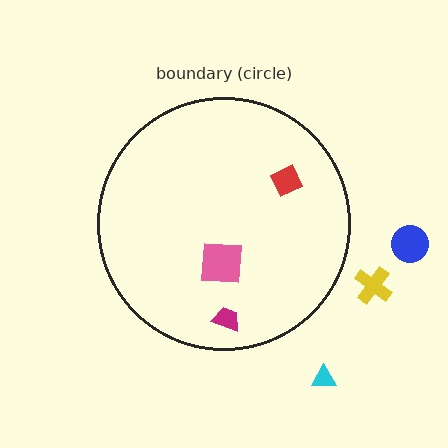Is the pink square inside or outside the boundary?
Inside.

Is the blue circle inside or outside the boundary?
Outside.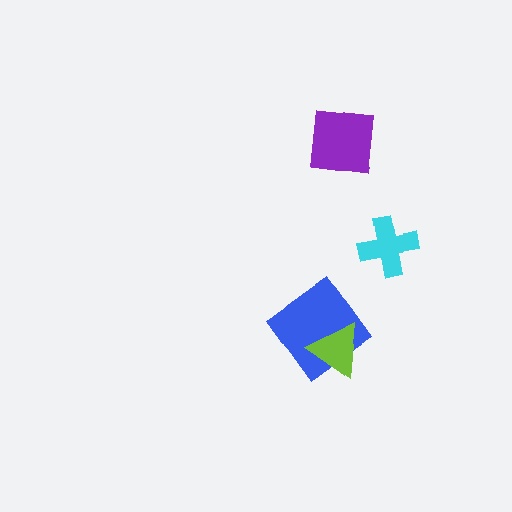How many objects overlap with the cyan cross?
0 objects overlap with the cyan cross.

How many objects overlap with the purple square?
0 objects overlap with the purple square.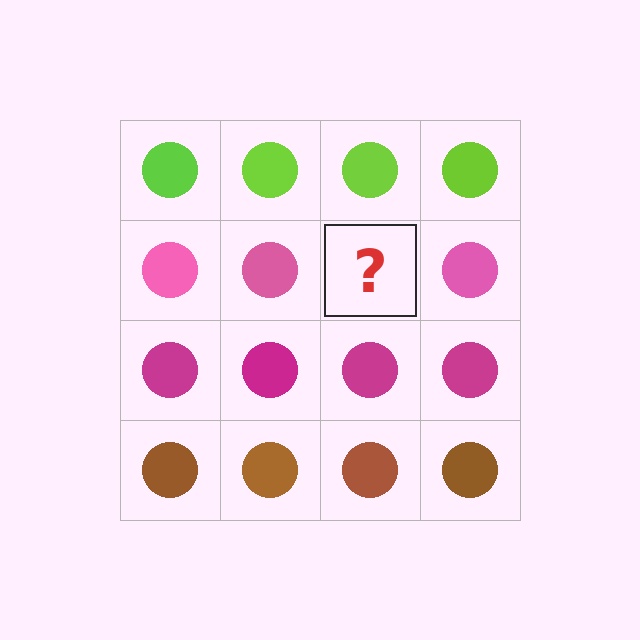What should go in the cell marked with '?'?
The missing cell should contain a pink circle.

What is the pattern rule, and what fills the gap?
The rule is that each row has a consistent color. The gap should be filled with a pink circle.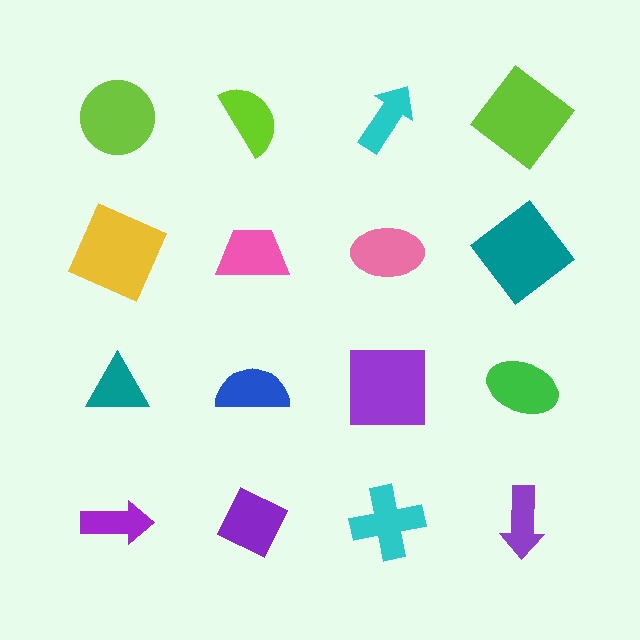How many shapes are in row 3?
4 shapes.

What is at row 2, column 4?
A teal diamond.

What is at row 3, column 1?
A teal triangle.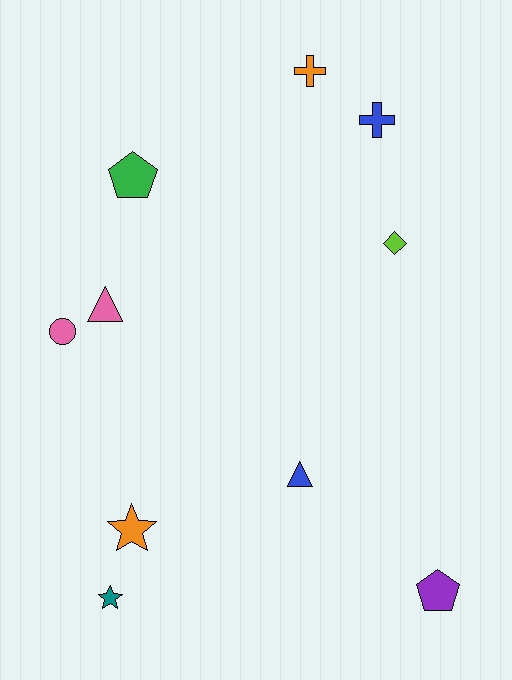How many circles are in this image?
There is 1 circle.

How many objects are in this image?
There are 10 objects.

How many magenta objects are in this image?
There are no magenta objects.